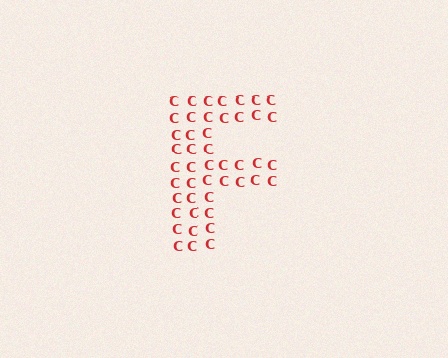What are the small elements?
The small elements are letter C's.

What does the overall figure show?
The overall figure shows the letter F.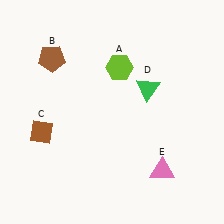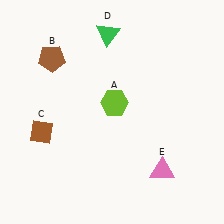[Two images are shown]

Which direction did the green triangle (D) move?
The green triangle (D) moved up.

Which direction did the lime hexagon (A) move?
The lime hexagon (A) moved down.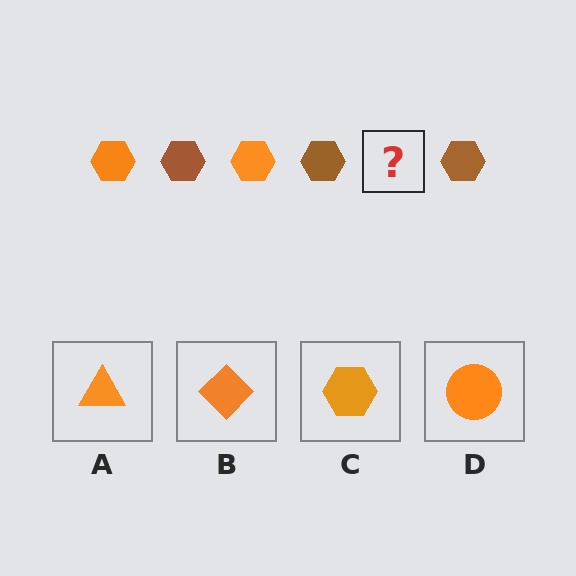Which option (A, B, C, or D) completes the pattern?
C.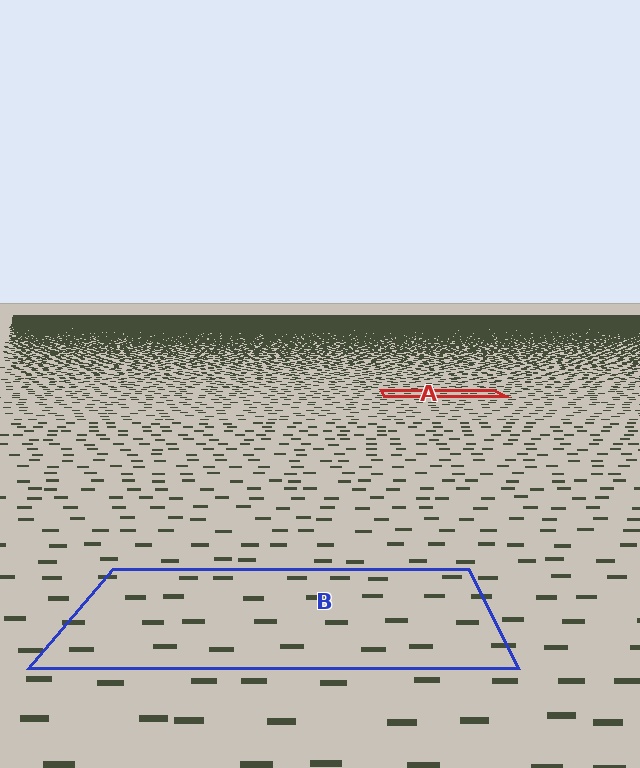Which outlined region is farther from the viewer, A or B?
Region A is farther from the viewer — the texture elements inside it appear smaller and more densely packed.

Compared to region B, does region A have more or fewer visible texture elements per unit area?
Region A has more texture elements per unit area — they are packed more densely because it is farther away.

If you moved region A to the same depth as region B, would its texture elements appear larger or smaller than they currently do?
They would appear larger. At a closer depth, the same texture elements are projected at a bigger on-screen size.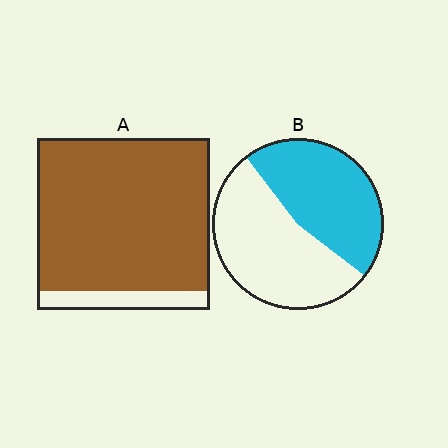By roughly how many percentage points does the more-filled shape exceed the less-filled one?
By roughly 45 percentage points (A over B).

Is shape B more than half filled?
Roughly half.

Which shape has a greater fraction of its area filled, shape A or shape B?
Shape A.